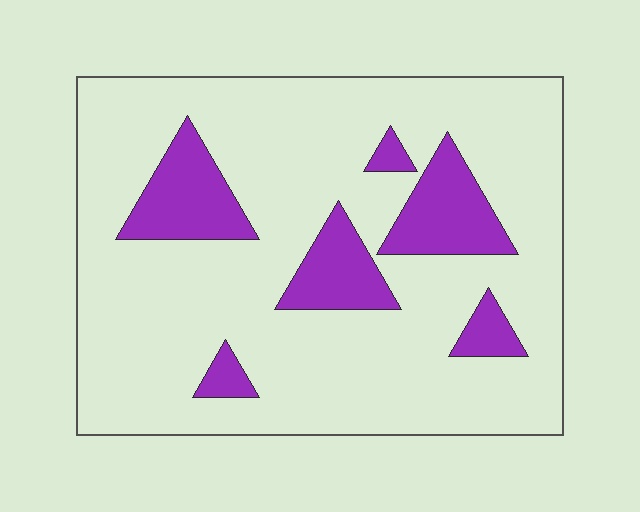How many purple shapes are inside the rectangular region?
6.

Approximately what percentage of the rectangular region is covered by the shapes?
Approximately 20%.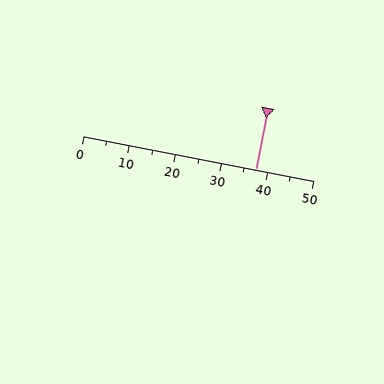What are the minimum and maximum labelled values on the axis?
The axis runs from 0 to 50.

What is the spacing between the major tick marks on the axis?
The major ticks are spaced 10 apart.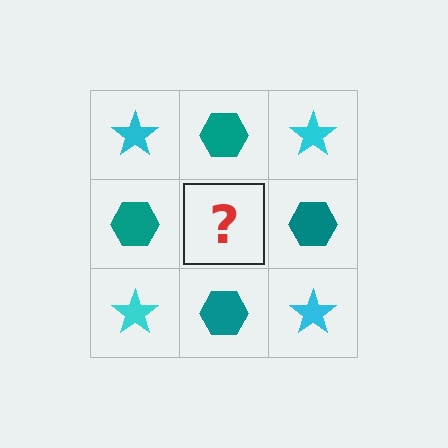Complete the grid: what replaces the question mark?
The question mark should be replaced with a cyan star.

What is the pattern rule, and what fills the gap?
The rule is that it alternates cyan star and teal hexagon in a checkerboard pattern. The gap should be filled with a cyan star.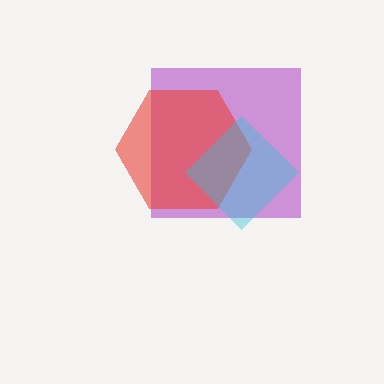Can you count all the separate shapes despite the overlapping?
Yes, there are 3 separate shapes.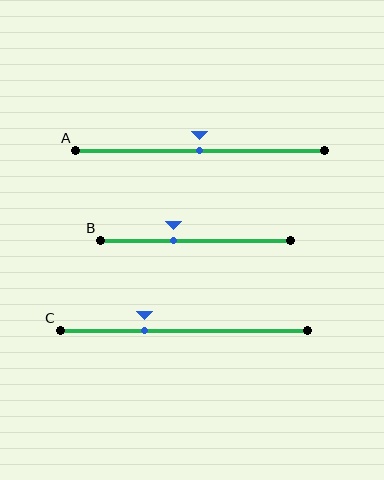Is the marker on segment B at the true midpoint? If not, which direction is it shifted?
No, the marker on segment B is shifted to the left by about 12% of the segment length.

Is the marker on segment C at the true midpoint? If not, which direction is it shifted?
No, the marker on segment C is shifted to the left by about 16% of the segment length.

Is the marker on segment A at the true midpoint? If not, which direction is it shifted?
Yes, the marker on segment A is at the true midpoint.